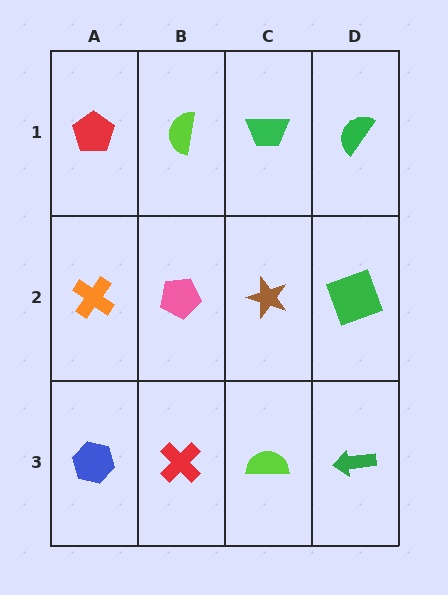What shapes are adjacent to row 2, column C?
A green trapezoid (row 1, column C), a lime semicircle (row 3, column C), a pink pentagon (row 2, column B), a green square (row 2, column D).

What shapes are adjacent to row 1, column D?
A green square (row 2, column D), a green trapezoid (row 1, column C).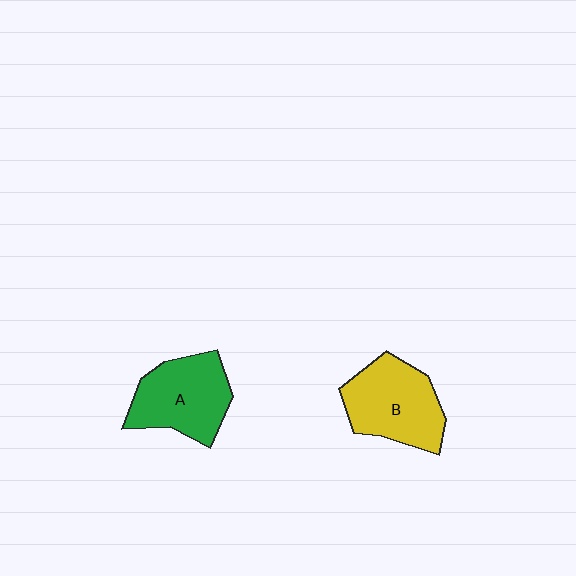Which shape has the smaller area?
Shape A (green).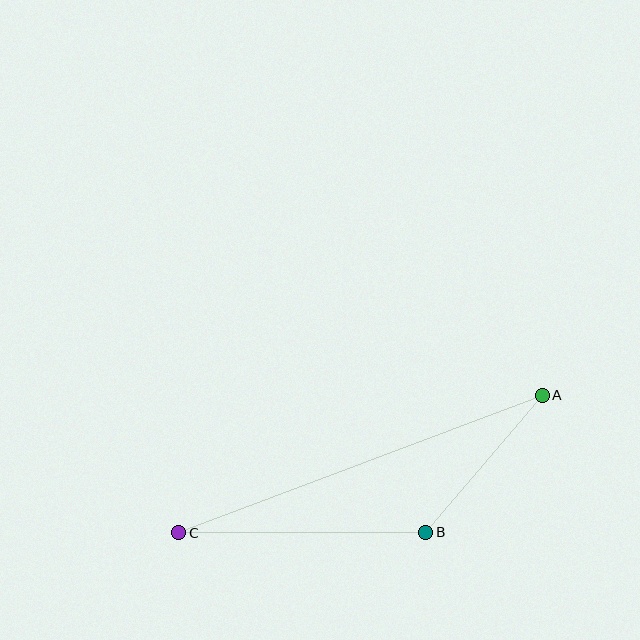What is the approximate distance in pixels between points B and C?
The distance between B and C is approximately 247 pixels.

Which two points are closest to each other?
Points A and B are closest to each other.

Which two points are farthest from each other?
Points A and C are farthest from each other.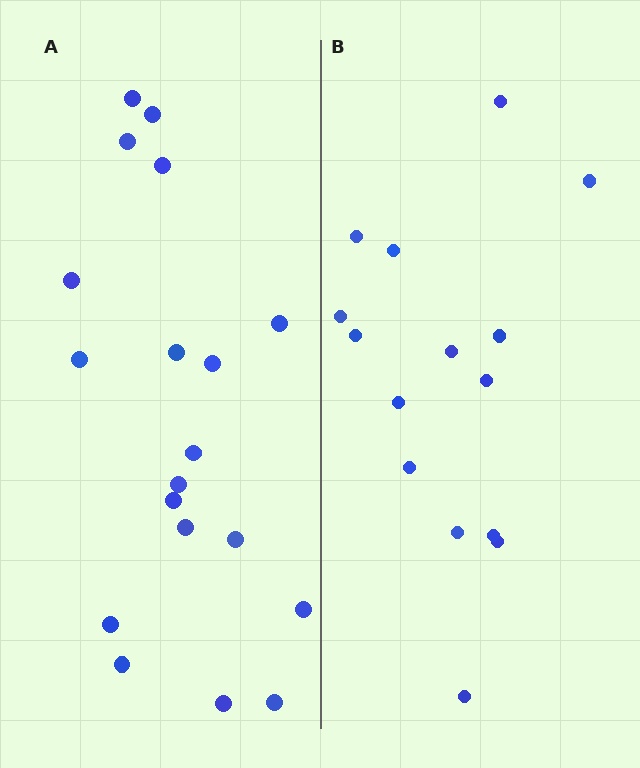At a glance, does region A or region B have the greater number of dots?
Region A (the left region) has more dots.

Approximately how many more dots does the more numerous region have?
Region A has about 4 more dots than region B.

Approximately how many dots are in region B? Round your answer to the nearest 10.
About 20 dots. (The exact count is 15, which rounds to 20.)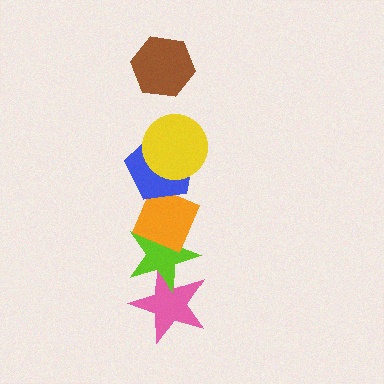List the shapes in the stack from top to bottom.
From top to bottom: the brown hexagon, the yellow circle, the blue pentagon, the orange diamond, the lime star, the pink star.